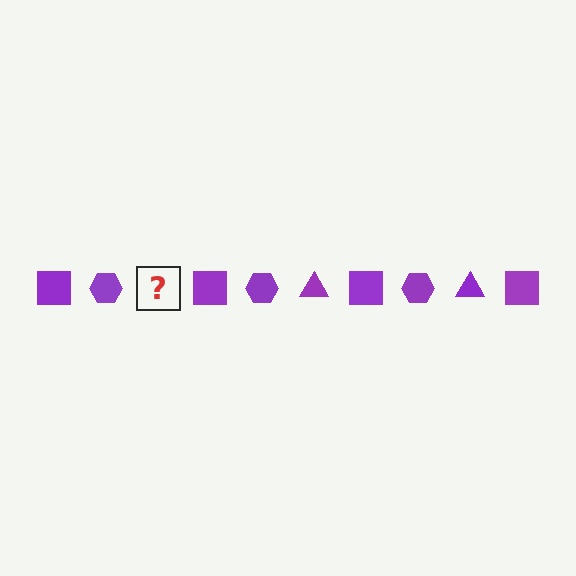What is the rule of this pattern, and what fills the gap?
The rule is that the pattern cycles through square, hexagon, triangle shapes in purple. The gap should be filled with a purple triangle.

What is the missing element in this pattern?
The missing element is a purple triangle.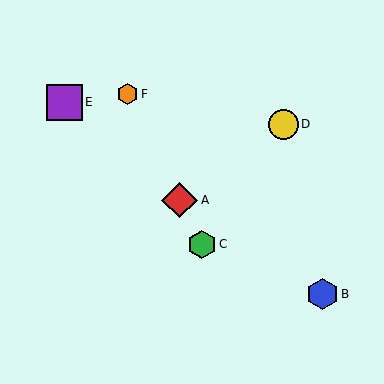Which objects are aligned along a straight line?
Objects A, C, F are aligned along a straight line.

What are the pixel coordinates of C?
Object C is at (202, 244).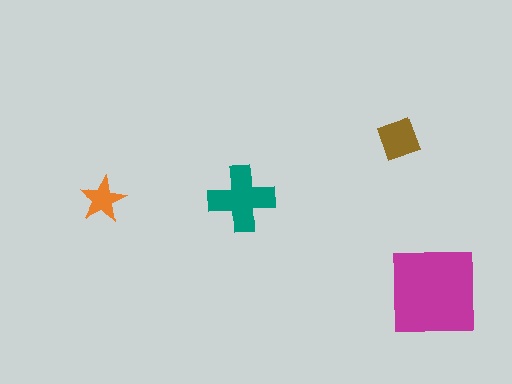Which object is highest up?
The brown diamond is topmost.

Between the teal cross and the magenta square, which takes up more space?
The magenta square.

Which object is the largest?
The magenta square.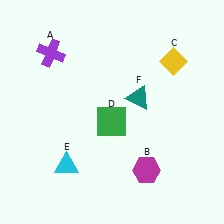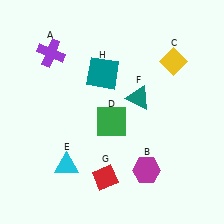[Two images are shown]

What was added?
A red diamond (G), a teal square (H) were added in Image 2.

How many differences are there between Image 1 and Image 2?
There are 2 differences between the two images.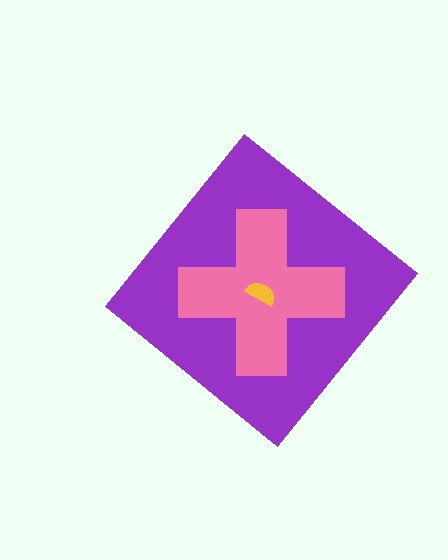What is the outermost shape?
The purple diamond.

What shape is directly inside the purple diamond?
The pink cross.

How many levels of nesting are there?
3.